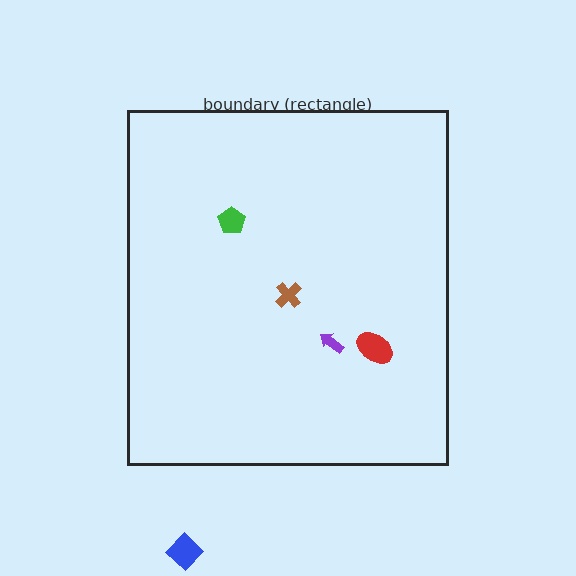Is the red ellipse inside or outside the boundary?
Inside.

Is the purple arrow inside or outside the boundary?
Inside.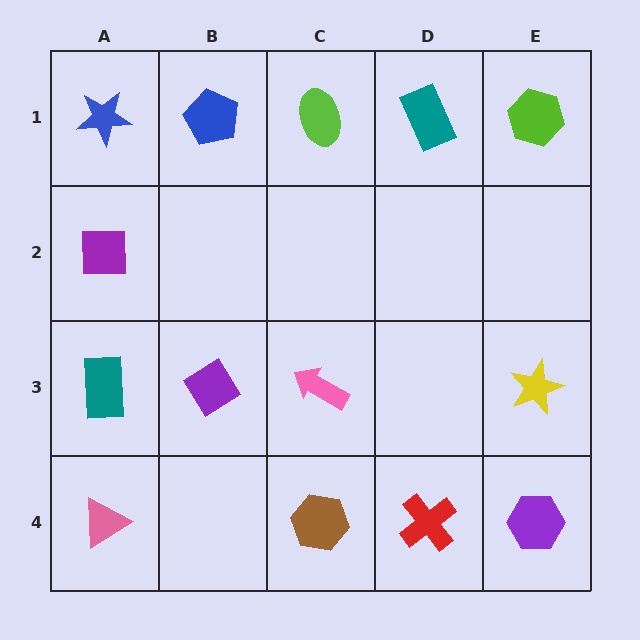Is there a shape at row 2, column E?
No, that cell is empty.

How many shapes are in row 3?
4 shapes.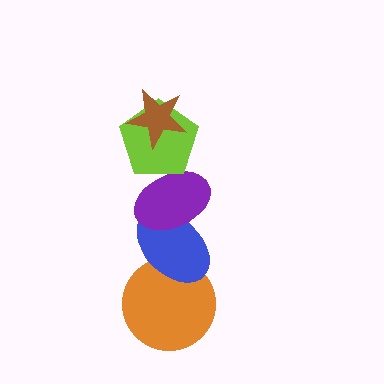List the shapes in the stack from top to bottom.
From top to bottom: the brown star, the lime pentagon, the purple ellipse, the blue ellipse, the orange circle.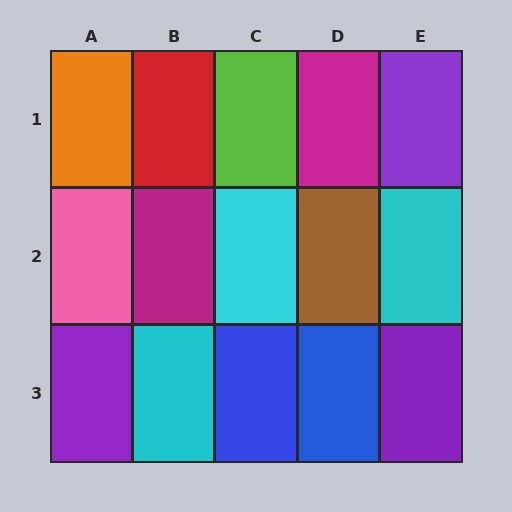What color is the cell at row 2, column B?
Magenta.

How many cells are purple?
3 cells are purple.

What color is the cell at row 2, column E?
Cyan.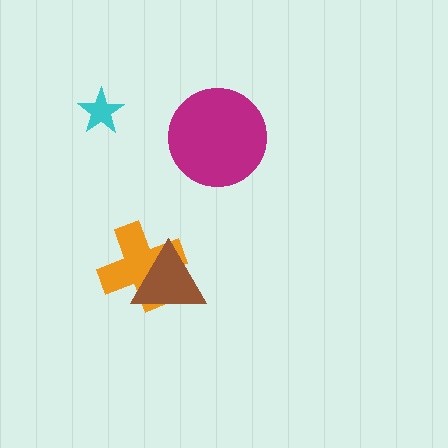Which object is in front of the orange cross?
The brown triangle is in front of the orange cross.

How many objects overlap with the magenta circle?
0 objects overlap with the magenta circle.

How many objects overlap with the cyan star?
0 objects overlap with the cyan star.